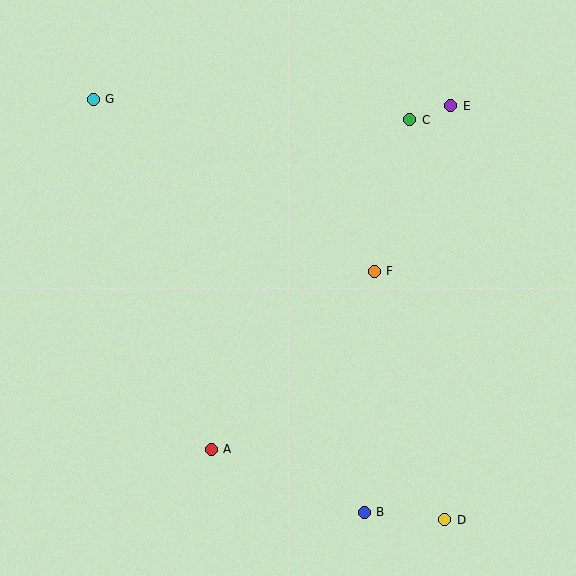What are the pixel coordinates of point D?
Point D is at (445, 520).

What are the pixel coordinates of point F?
Point F is at (374, 271).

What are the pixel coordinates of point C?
Point C is at (410, 120).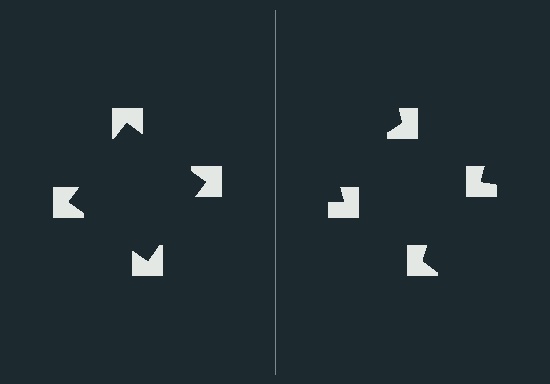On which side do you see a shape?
An illusory square appears on the left side. On the right side the wedge cuts are rotated, so no coherent shape forms.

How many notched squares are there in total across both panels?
8 — 4 on each side.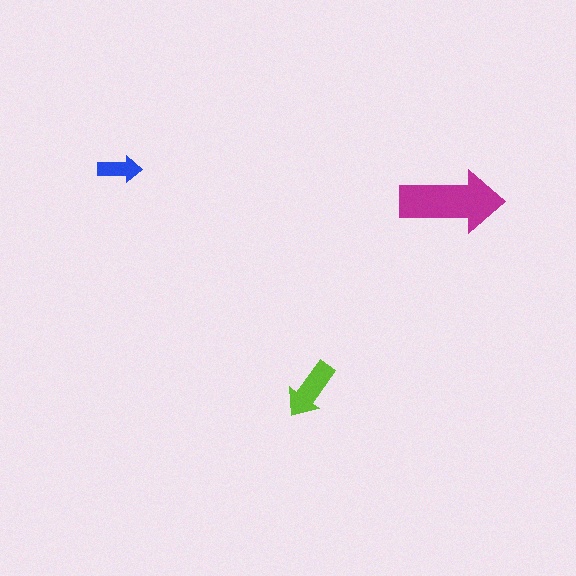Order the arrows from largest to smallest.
the magenta one, the lime one, the blue one.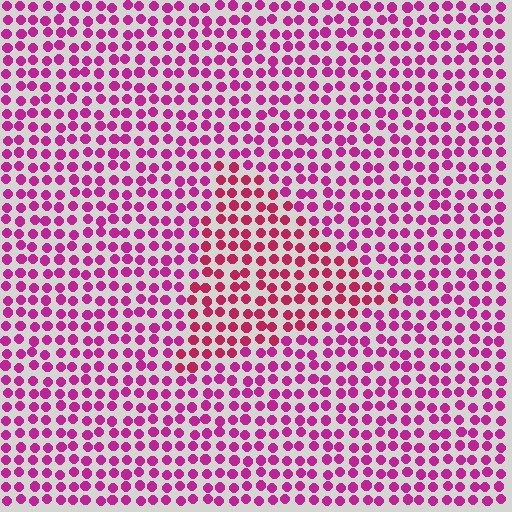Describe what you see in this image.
The image is filled with small magenta elements in a uniform arrangement. A triangle-shaped region is visible where the elements are tinted to a slightly different hue, forming a subtle color boundary.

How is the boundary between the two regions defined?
The boundary is defined purely by a slight shift in hue (about 24 degrees). Spacing, size, and orientation are identical on both sides.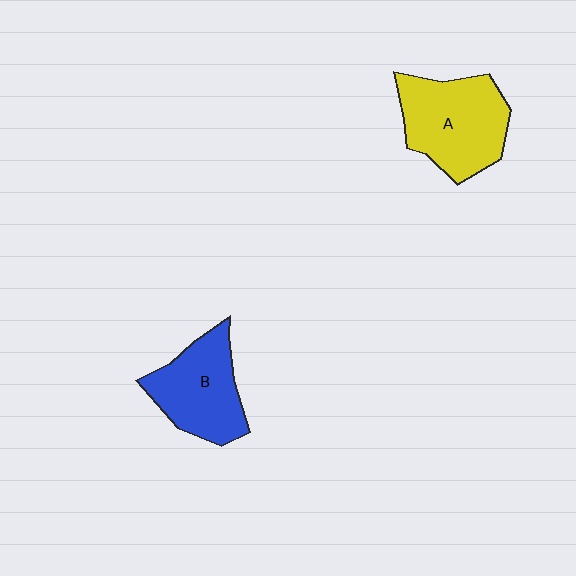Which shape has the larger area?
Shape A (yellow).